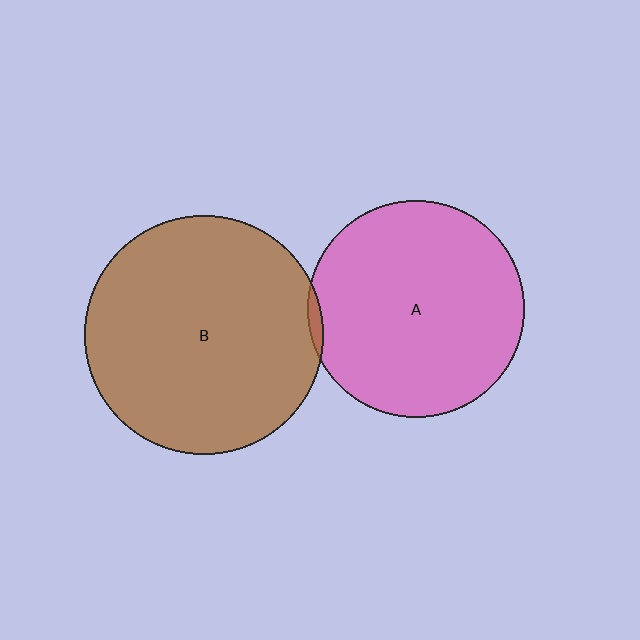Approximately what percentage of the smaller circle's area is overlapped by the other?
Approximately 5%.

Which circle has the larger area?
Circle B (brown).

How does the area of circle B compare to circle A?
Approximately 1.2 times.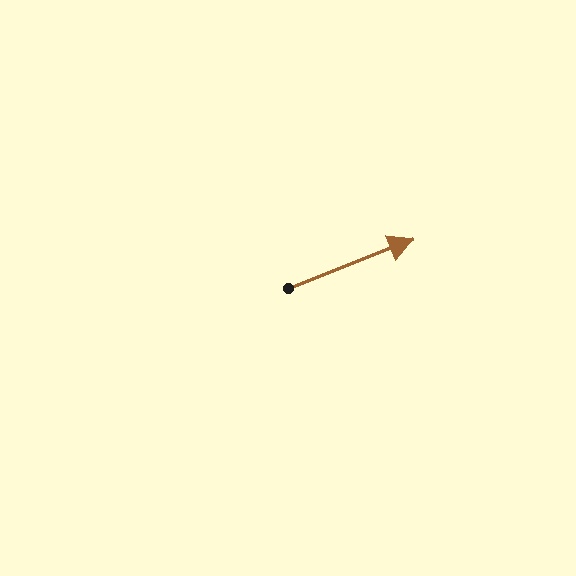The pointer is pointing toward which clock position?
Roughly 2 o'clock.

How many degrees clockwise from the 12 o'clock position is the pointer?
Approximately 69 degrees.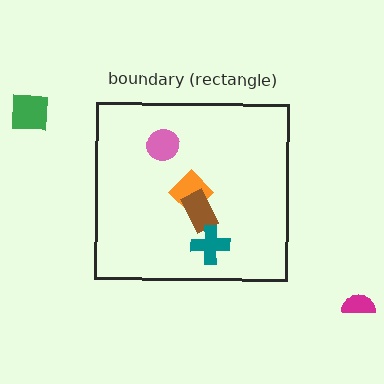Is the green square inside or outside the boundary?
Outside.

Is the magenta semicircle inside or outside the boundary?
Outside.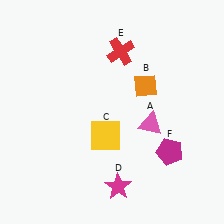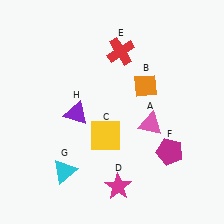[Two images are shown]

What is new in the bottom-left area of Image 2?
A purple triangle (H) was added in the bottom-left area of Image 2.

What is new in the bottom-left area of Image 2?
A cyan triangle (G) was added in the bottom-left area of Image 2.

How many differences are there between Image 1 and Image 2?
There are 2 differences between the two images.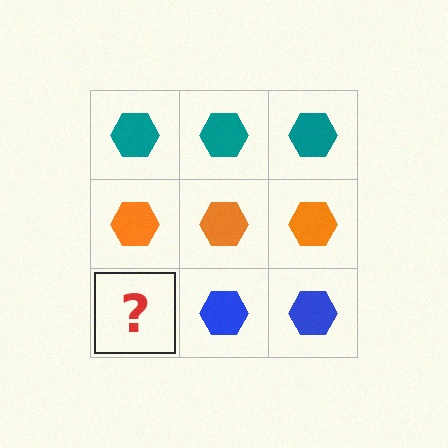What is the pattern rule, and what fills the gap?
The rule is that each row has a consistent color. The gap should be filled with a blue hexagon.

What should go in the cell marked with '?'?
The missing cell should contain a blue hexagon.